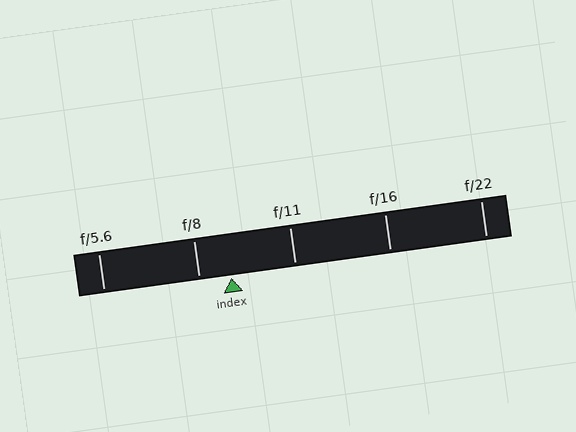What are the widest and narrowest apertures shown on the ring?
The widest aperture shown is f/5.6 and the narrowest is f/22.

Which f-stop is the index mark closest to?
The index mark is closest to f/8.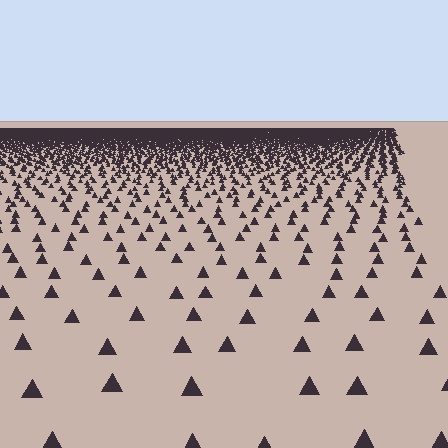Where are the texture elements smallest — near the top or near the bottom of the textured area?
Near the top.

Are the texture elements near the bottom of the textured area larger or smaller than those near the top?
Larger. Near the bottom, elements are closer to the viewer and appear at a bigger on-screen size.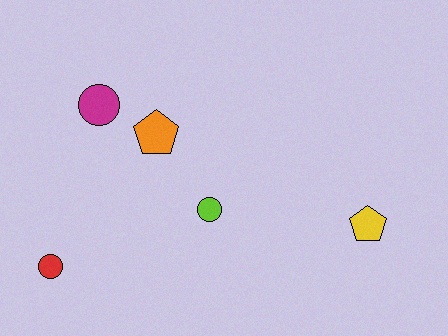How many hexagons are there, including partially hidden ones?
There are no hexagons.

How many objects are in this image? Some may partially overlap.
There are 5 objects.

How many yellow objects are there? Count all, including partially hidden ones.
There is 1 yellow object.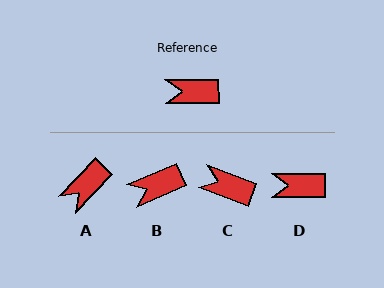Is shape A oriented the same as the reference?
No, it is off by about 46 degrees.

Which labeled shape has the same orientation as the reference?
D.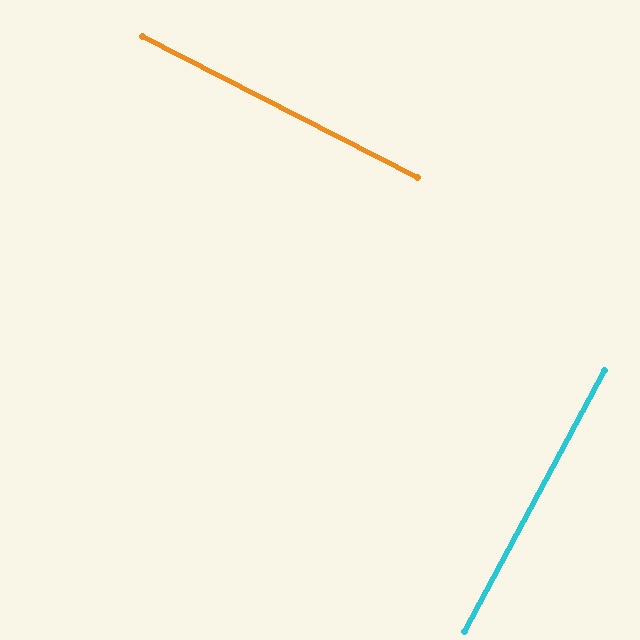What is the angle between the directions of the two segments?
Approximately 89 degrees.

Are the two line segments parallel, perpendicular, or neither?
Perpendicular — they meet at approximately 89°.